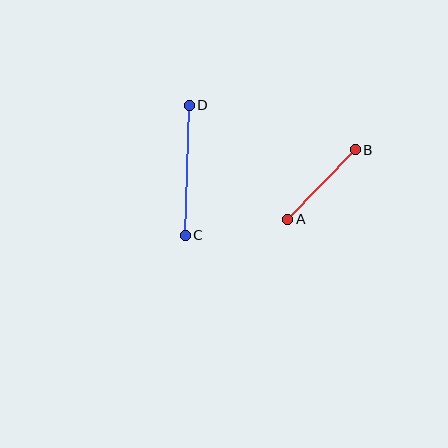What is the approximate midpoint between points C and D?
The midpoint is at approximately (187, 170) pixels.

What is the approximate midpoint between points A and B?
The midpoint is at approximately (321, 185) pixels.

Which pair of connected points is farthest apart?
Points C and D are farthest apart.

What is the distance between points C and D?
The distance is approximately 130 pixels.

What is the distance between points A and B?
The distance is approximately 97 pixels.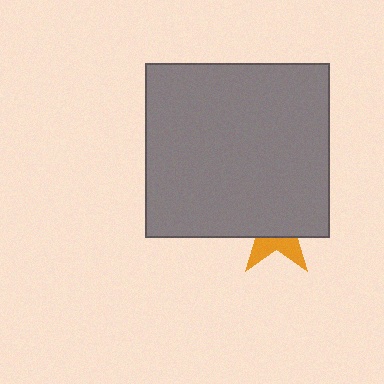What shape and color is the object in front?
The object in front is a gray rectangle.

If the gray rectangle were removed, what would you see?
You would see the complete orange star.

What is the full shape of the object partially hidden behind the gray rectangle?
The partially hidden object is an orange star.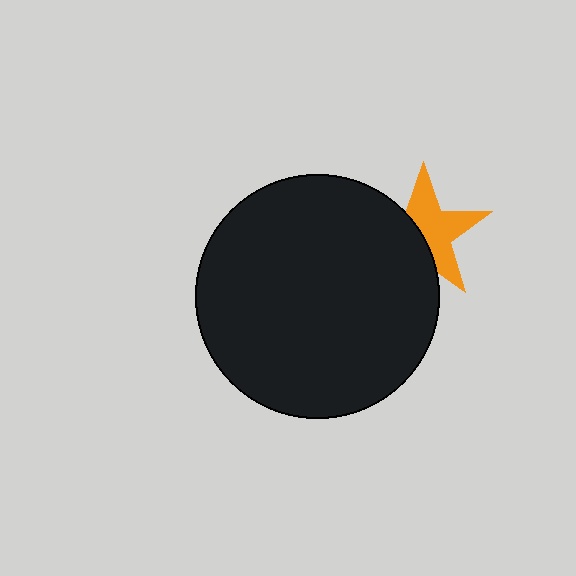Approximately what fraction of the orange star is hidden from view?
Roughly 44% of the orange star is hidden behind the black circle.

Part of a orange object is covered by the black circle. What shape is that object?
It is a star.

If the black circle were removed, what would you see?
You would see the complete orange star.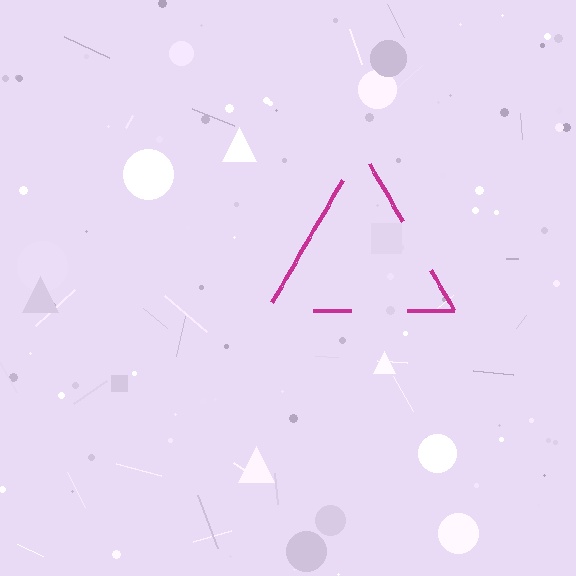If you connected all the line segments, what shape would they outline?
They would outline a triangle.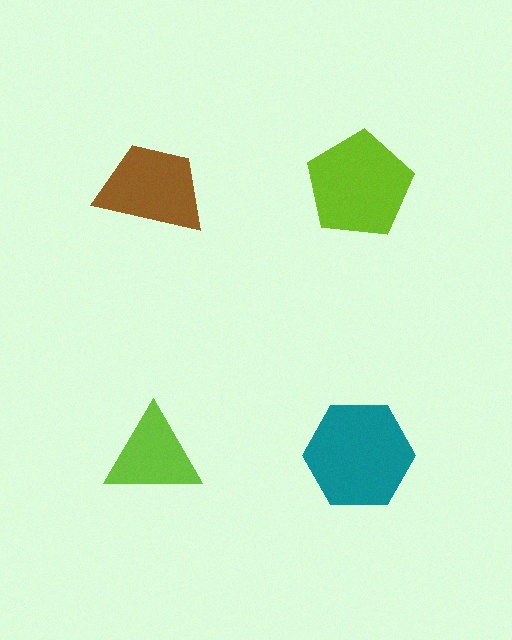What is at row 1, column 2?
A lime pentagon.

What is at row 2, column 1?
A lime triangle.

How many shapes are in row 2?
2 shapes.